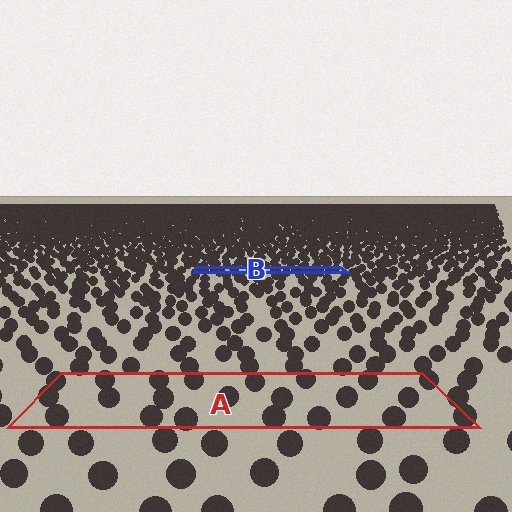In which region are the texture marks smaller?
The texture marks are smaller in region B, because it is farther away.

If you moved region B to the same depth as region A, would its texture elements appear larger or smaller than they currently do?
They would appear larger. At a closer depth, the same texture elements are projected at a bigger on-screen size.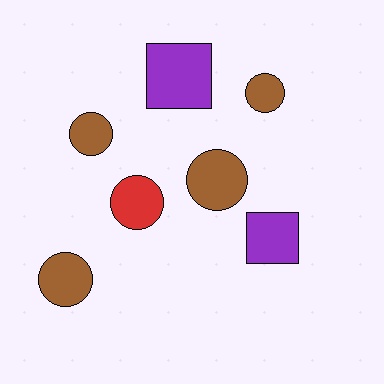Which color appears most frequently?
Brown, with 4 objects.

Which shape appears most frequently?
Circle, with 5 objects.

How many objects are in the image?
There are 7 objects.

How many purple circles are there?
There are no purple circles.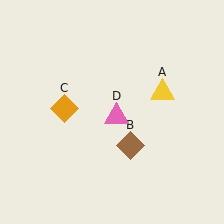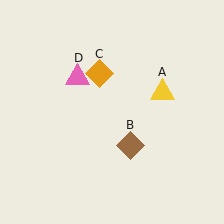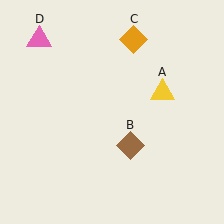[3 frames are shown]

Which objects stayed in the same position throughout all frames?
Yellow triangle (object A) and brown diamond (object B) remained stationary.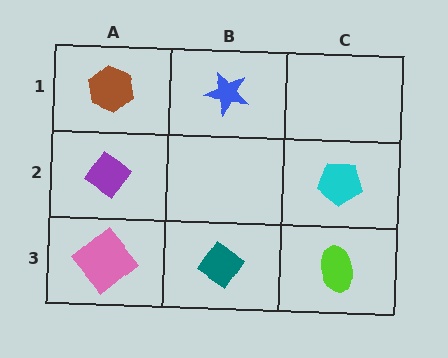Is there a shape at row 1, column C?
No, that cell is empty.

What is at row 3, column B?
A teal diamond.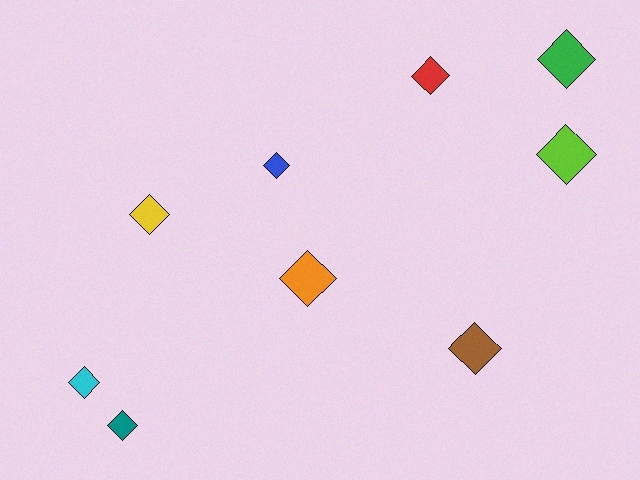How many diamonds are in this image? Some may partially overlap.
There are 9 diamonds.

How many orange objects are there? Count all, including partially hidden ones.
There is 1 orange object.